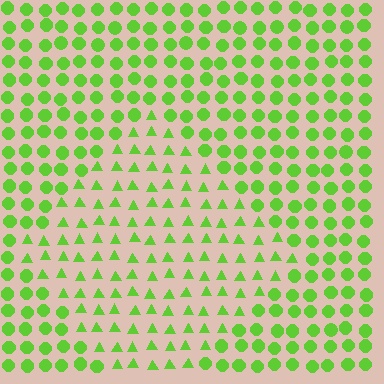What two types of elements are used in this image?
The image uses triangles inside the diamond region and circles outside it.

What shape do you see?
I see a diamond.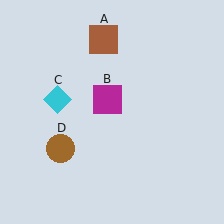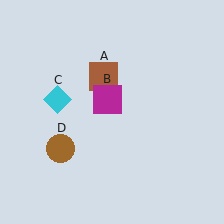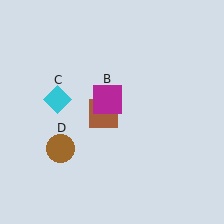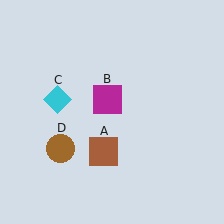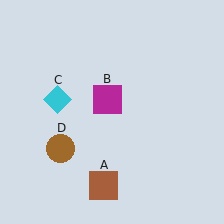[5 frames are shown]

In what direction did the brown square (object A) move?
The brown square (object A) moved down.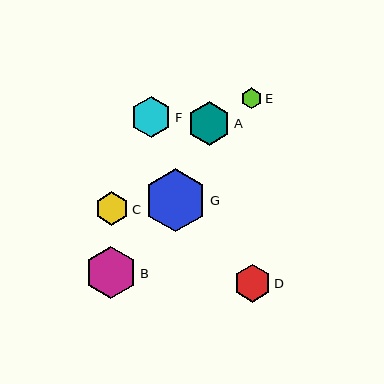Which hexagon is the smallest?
Hexagon E is the smallest with a size of approximately 21 pixels.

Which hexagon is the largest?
Hexagon G is the largest with a size of approximately 63 pixels.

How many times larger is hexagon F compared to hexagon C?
Hexagon F is approximately 1.2 times the size of hexagon C.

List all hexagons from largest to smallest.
From largest to smallest: G, B, A, F, D, C, E.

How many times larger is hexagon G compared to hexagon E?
Hexagon G is approximately 3.0 times the size of hexagon E.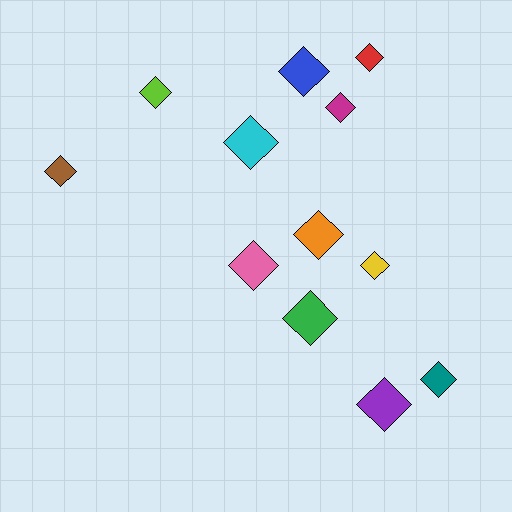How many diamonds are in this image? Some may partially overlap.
There are 12 diamonds.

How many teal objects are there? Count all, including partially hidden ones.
There is 1 teal object.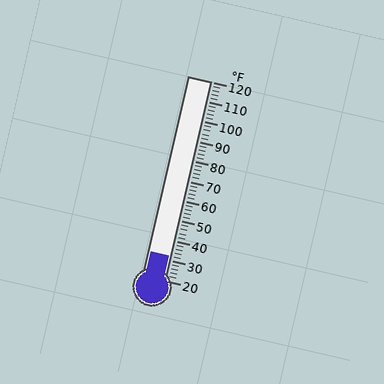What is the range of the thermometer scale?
The thermometer scale ranges from 20°F to 120°F.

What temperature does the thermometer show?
The thermometer shows approximately 32°F.